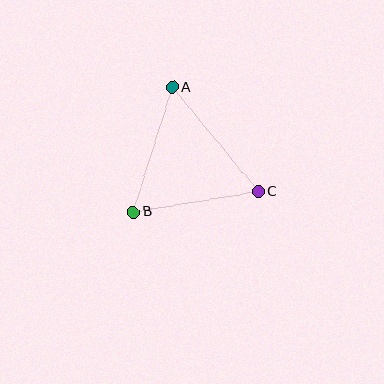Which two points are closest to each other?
Points B and C are closest to each other.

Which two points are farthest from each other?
Points A and C are farthest from each other.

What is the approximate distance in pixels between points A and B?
The distance between A and B is approximately 130 pixels.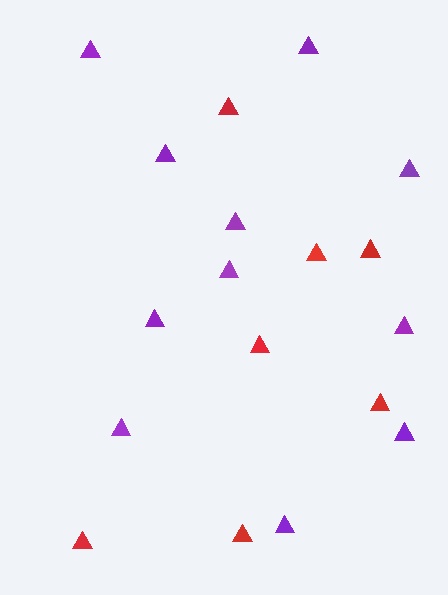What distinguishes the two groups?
There are 2 groups: one group of purple triangles (11) and one group of red triangles (7).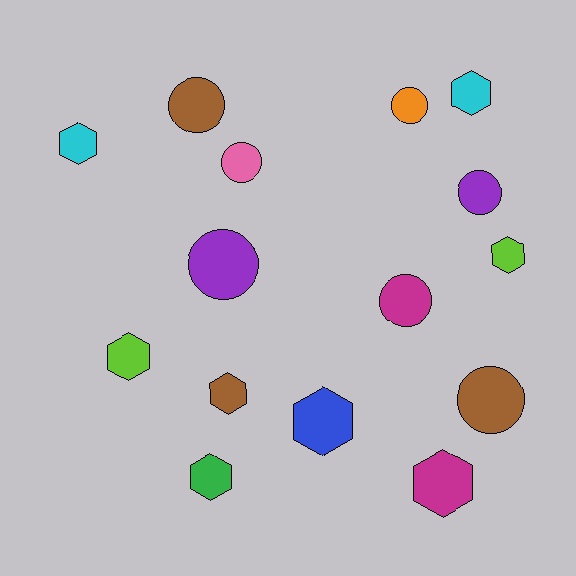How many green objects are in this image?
There is 1 green object.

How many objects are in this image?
There are 15 objects.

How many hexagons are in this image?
There are 8 hexagons.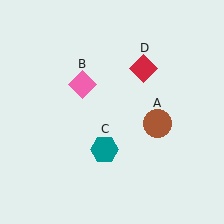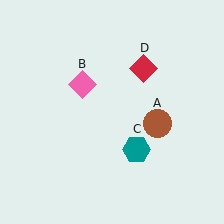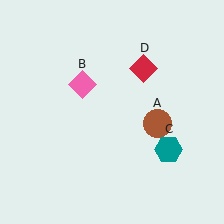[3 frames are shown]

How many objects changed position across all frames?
1 object changed position: teal hexagon (object C).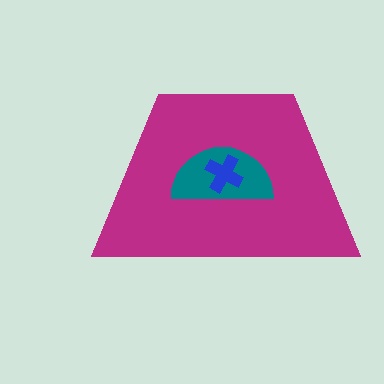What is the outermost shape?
The magenta trapezoid.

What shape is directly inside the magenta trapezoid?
The teal semicircle.